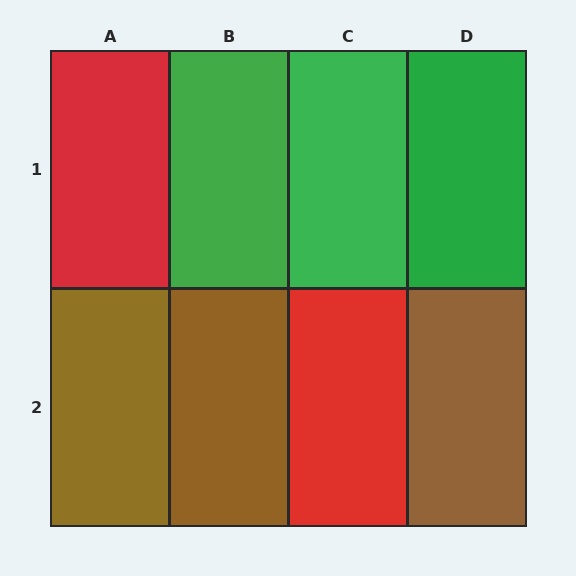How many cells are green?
3 cells are green.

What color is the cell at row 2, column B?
Brown.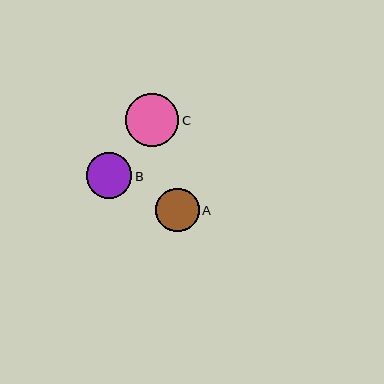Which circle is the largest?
Circle C is the largest with a size of approximately 53 pixels.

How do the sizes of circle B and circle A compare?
Circle B and circle A are approximately the same size.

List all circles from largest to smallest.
From largest to smallest: C, B, A.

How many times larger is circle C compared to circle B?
Circle C is approximately 1.2 times the size of circle B.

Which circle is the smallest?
Circle A is the smallest with a size of approximately 43 pixels.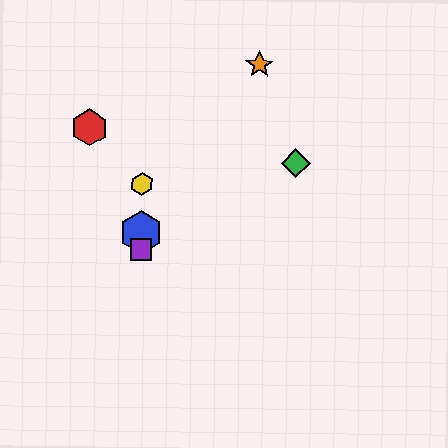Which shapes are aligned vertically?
The blue hexagon, the yellow hexagon, the purple square are aligned vertically.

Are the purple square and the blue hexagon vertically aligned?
Yes, both are at x≈141.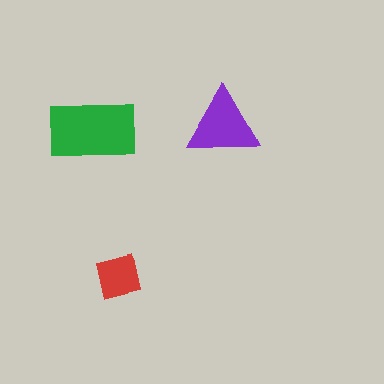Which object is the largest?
The green rectangle.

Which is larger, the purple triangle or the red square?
The purple triangle.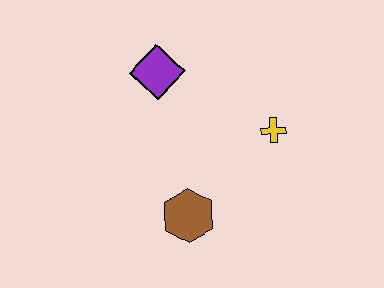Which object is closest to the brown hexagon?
The yellow cross is closest to the brown hexagon.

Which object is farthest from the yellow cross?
The purple diamond is farthest from the yellow cross.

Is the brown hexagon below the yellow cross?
Yes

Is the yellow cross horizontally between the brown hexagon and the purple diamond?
No